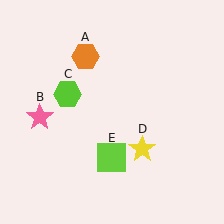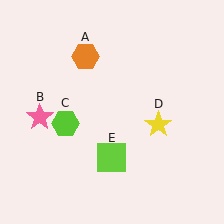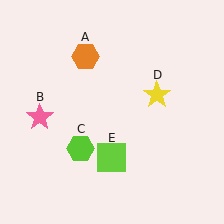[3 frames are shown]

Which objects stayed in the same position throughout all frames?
Orange hexagon (object A) and pink star (object B) and lime square (object E) remained stationary.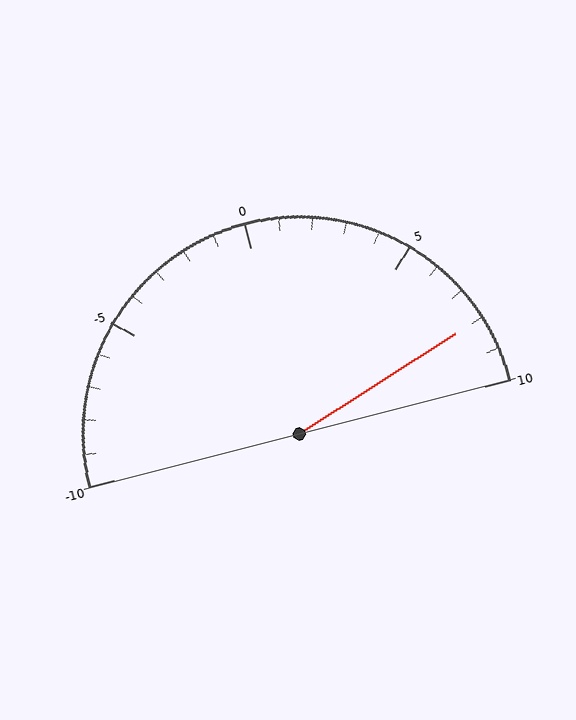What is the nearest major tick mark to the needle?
The nearest major tick mark is 10.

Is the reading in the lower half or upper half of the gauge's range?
The reading is in the upper half of the range (-10 to 10).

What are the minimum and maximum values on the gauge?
The gauge ranges from -10 to 10.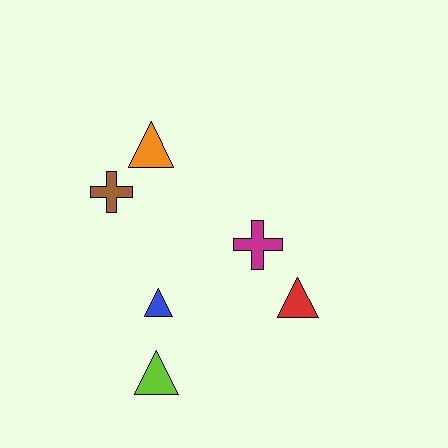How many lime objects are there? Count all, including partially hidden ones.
There is 1 lime object.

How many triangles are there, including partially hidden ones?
There are 4 triangles.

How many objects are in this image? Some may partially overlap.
There are 6 objects.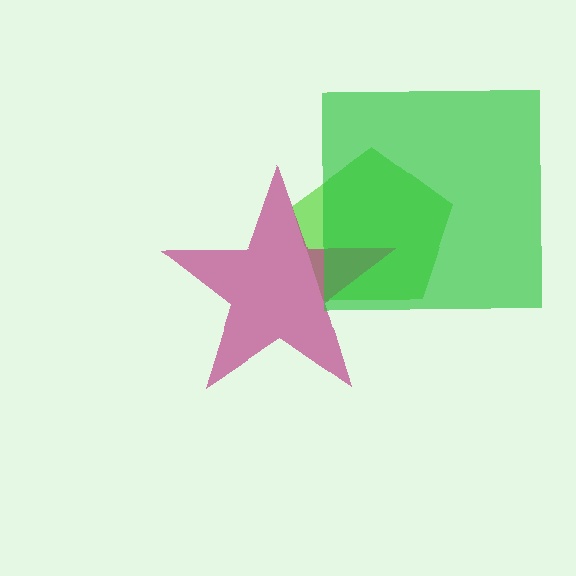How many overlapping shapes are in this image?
There are 3 overlapping shapes in the image.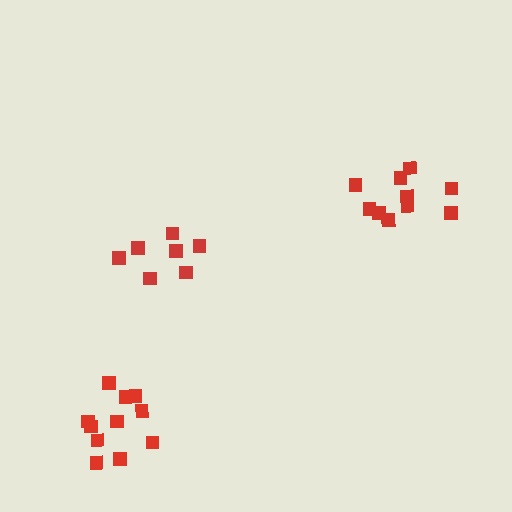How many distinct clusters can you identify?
There are 3 distinct clusters.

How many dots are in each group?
Group 1: 7 dots, Group 2: 10 dots, Group 3: 11 dots (28 total).